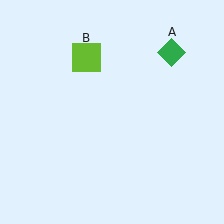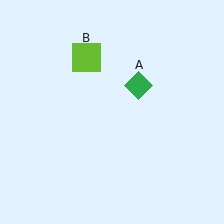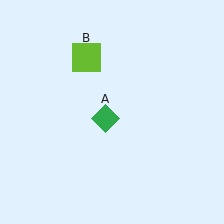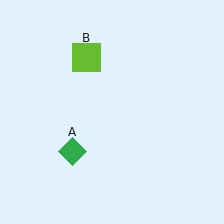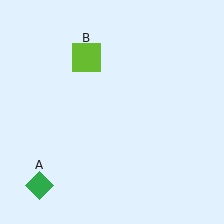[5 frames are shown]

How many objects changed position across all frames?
1 object changed position: green diamond (object A).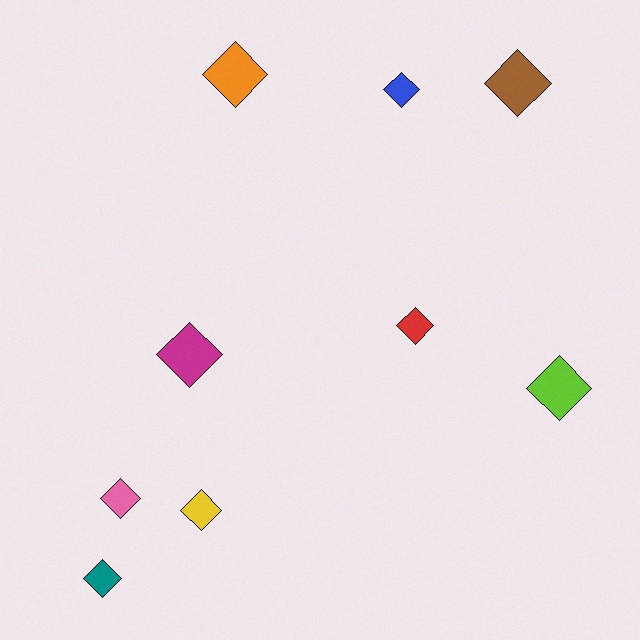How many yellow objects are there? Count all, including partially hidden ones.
There is 1 yellow object.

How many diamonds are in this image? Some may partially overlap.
There are 9 diamonds.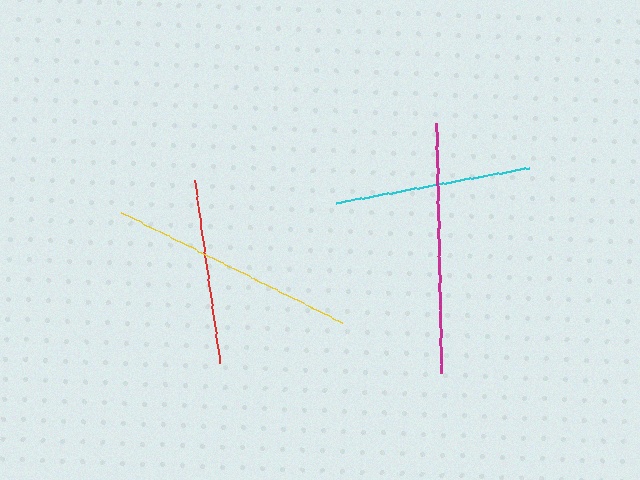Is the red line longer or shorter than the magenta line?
The magenta line is longer than the red line.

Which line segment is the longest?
The magenta line is the longest at approximately 250 pixels.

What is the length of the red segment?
The red segment is approximately 185 pixels long.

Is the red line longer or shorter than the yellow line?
The yellow line is longer than the red line.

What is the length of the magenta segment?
The magenta segment is approximately 250 pixels long.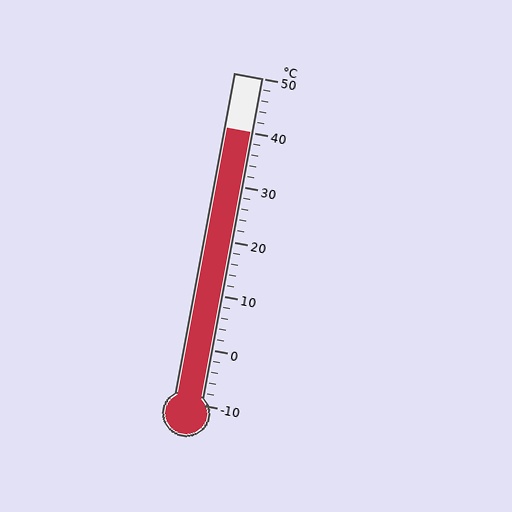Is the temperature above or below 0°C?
The temperature is above 0°C.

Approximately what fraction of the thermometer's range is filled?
The thermometer is filled to approximately 85% of its range.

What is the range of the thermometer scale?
The thermometer scale ranges from -10°C to 50°C.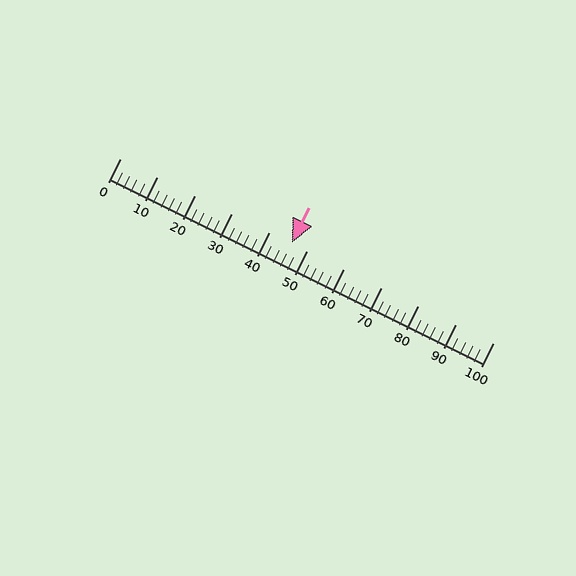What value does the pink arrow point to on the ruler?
The pink arrow points to approximately 46.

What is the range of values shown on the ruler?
The ruler shows values from 0 to 100.